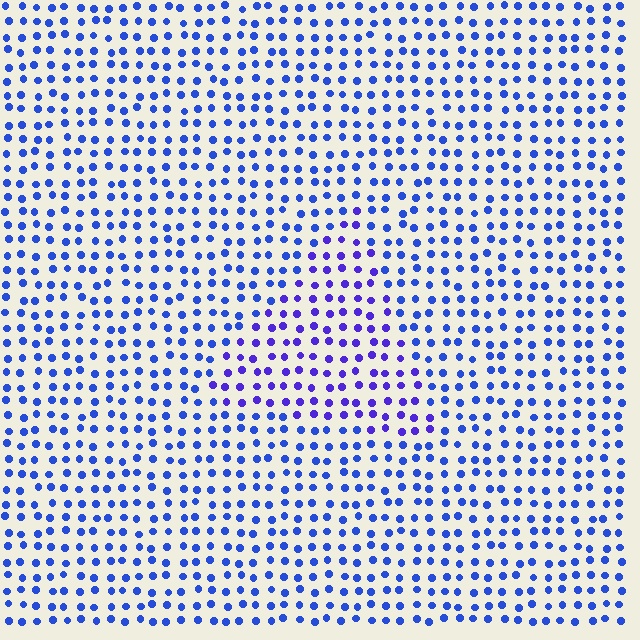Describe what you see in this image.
The image is filled with small blue elements in a uniform arrangement. A triangle-shaped region is visible where the elements are tinted to a slightly different hue, forming a subtle color boundary.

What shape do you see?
I see a triangle.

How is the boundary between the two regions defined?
The boundary is defined purely by a slight shift in hue (about 26 degrees). Spacing, size, and orientation are identical on both sides.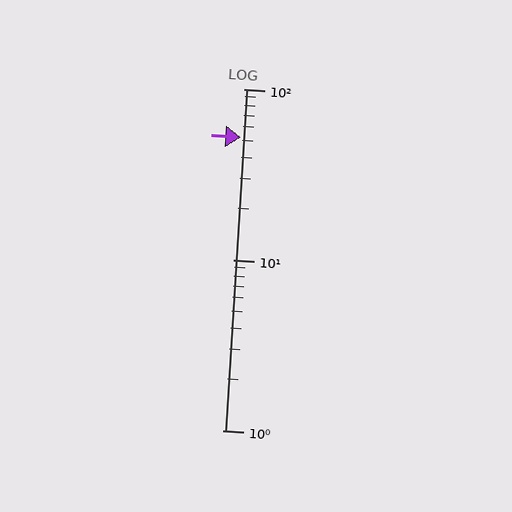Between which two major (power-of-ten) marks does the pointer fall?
The pointer is between 10 and 100.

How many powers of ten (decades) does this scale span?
The scale spans 2 decades, from 1 to 100.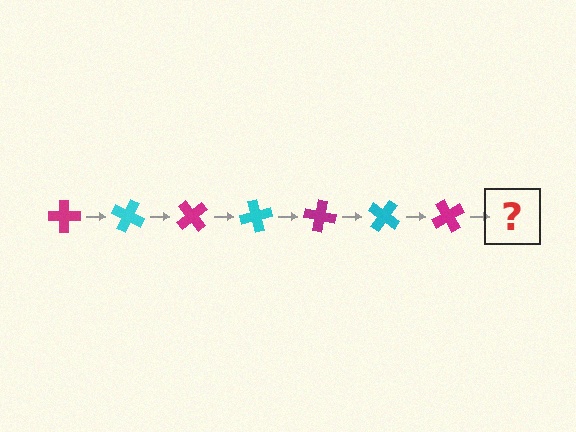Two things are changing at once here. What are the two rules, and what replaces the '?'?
The two rules are that it rotates 25 degrees each step and the color cycles through magenta and cyan. The '?' should be a cyan cross, rotated 175 degrees from the start.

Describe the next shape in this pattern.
It should be a cyan cross, rotated 175 degrees from the start.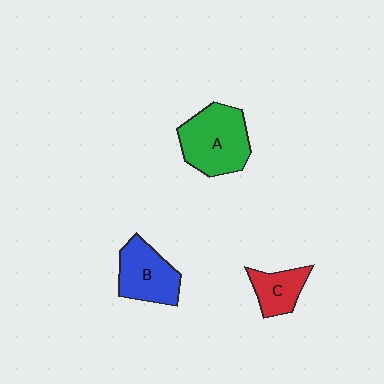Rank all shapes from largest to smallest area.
From largest to smallest: A (green), B (blue), C (red).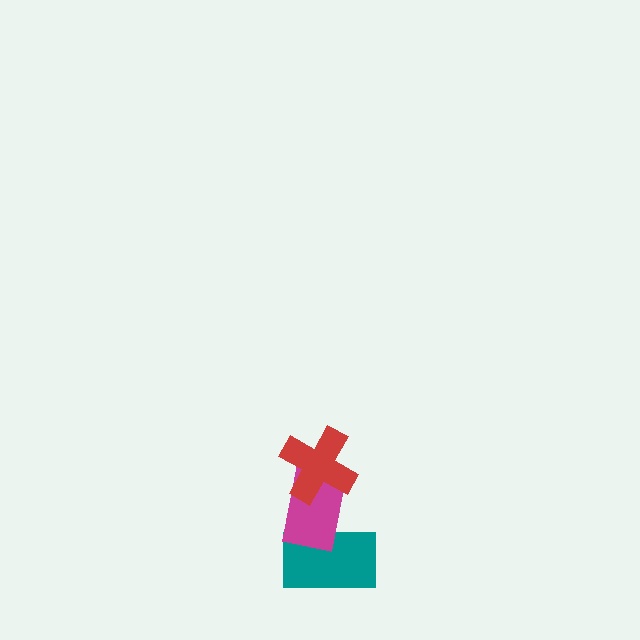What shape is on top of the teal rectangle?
The magenta rectangle is on top of the teal rectangle.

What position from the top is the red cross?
The red cross is 1st from the top.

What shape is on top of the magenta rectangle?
The red cross is on top of the magenta rectangle.